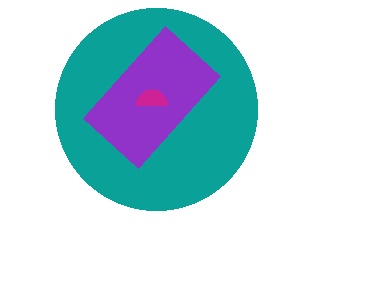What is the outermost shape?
The teal circle.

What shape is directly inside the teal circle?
The purple rectangle.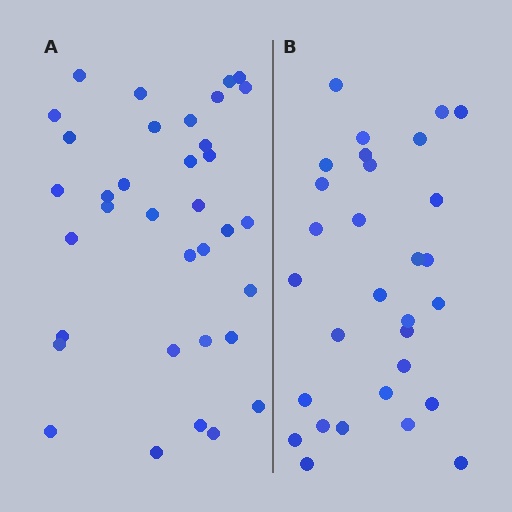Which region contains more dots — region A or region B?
Region A (the left region) has more dots.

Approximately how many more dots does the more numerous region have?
Region A has about 5 more dots than region B.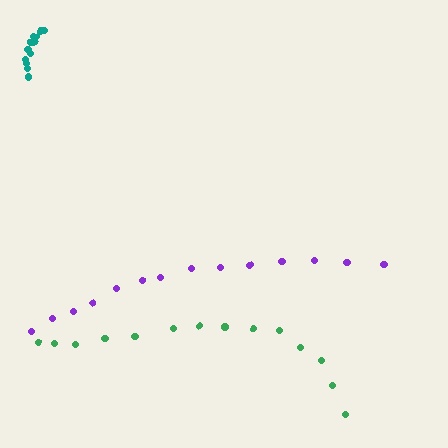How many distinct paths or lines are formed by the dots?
There are 3 distinct paths.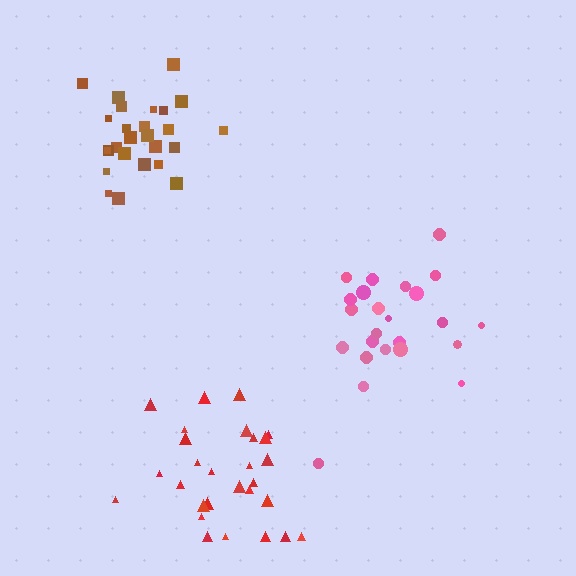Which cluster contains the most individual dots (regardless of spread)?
Red (28).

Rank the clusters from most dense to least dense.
brown, red, pink.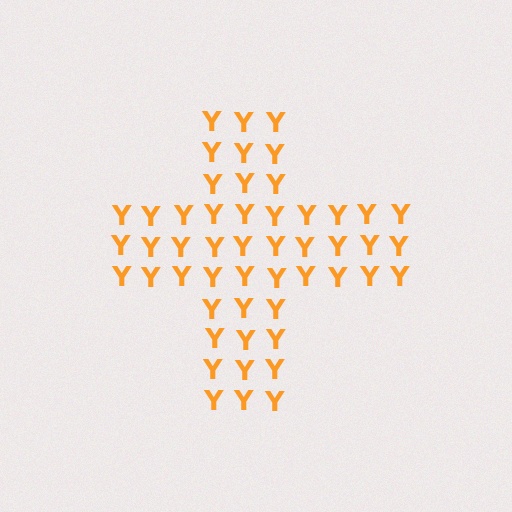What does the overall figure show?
The overall figure shows a cross.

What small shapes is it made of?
It is made of small letter Y's.